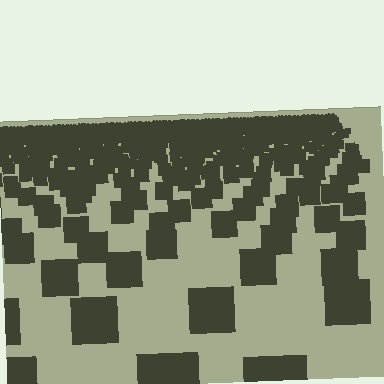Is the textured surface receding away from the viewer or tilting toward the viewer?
The surface is receding away from the viewer. Texture elements get smaller and denser toward the top.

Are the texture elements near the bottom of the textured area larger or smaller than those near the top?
Larger. Near the bottom, elements are closer to the viewer and appear at a bigger on-screen size.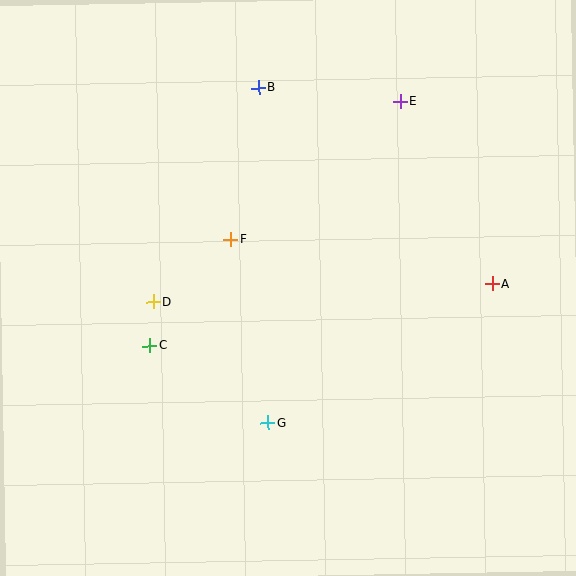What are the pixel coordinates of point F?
Point F is at (231, 239).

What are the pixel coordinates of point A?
Point A is at (492, 284).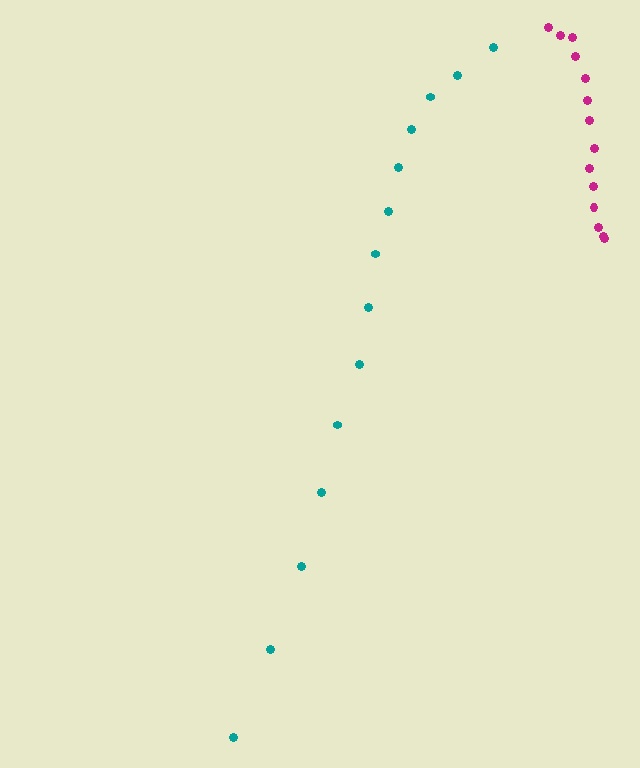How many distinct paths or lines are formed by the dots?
There are 2 distinct paths.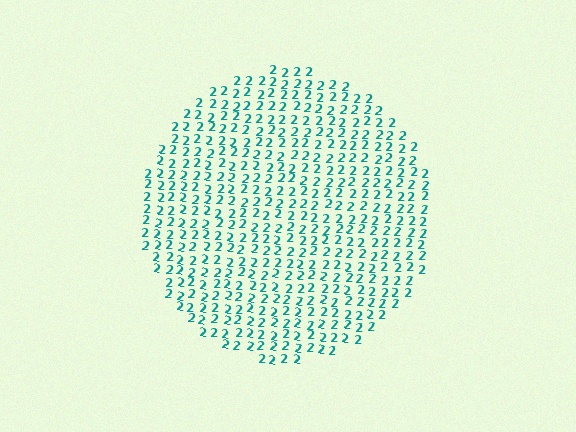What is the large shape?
The large shape is a circle.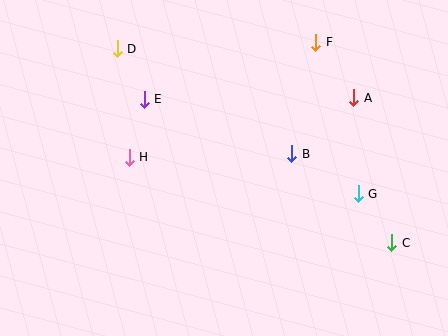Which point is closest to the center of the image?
Point B at (292, 154) is closest to the center.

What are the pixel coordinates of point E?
Point E is at (144, 99).